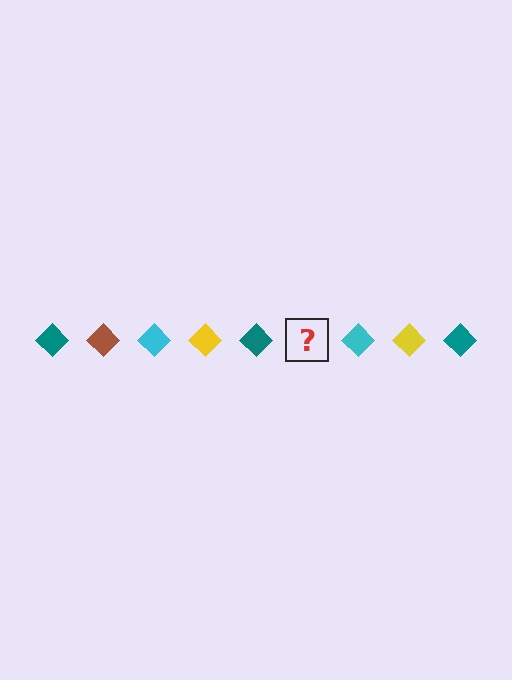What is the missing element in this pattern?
The missing element is a brown diamond.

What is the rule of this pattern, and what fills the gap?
The rule is that the pattern cycles through teal, brown, cyan, yellow diamonds. The gap should be filled with a brown diamond.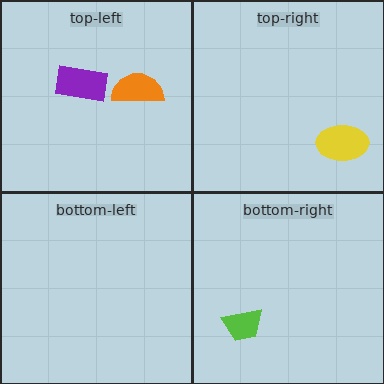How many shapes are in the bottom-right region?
1.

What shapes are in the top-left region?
The orange semicircle, the purple rectangle.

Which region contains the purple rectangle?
The top-left region.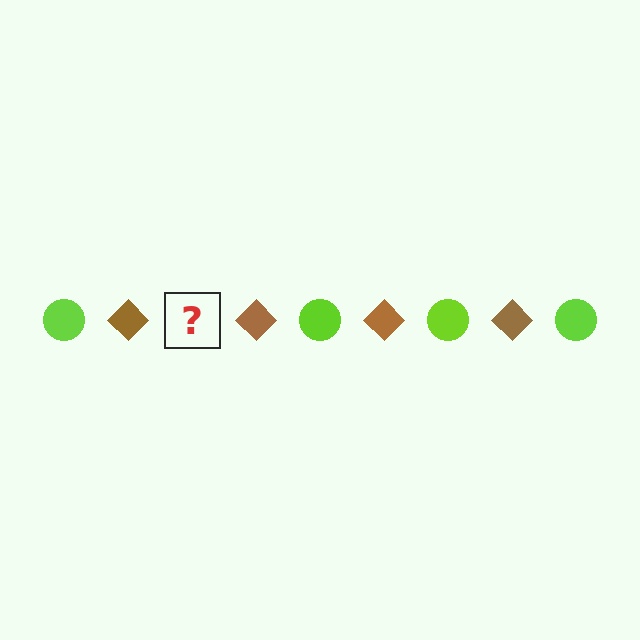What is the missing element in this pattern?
The missing element is a lime circle.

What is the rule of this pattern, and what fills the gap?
The rule is that the pattern alternates between lime circle and brown diamond. The gap should be filled with a lime circle.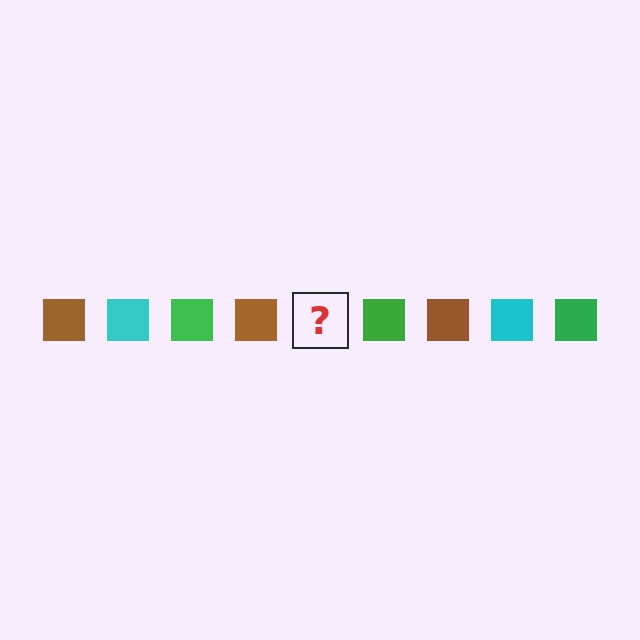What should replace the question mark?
The question mark should be replaced with a cyan square.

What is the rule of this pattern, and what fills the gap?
The rule is that the pattern cycles through brown, cyan, green squares. The gap should be filled with a cyan square.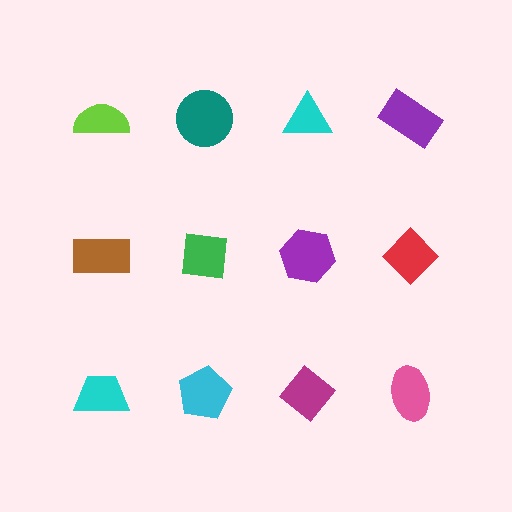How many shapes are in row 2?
4 shapes.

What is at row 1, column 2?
A teal circle.